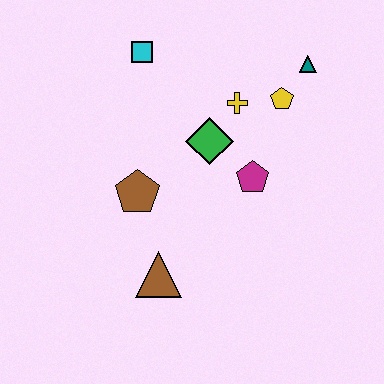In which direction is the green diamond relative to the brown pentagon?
The green diamond is to the right of the brown pentagon.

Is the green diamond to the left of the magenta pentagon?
Yes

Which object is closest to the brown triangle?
The brown pentagon is closest to the brown triangle.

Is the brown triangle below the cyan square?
Yes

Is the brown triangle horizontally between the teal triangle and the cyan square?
Yes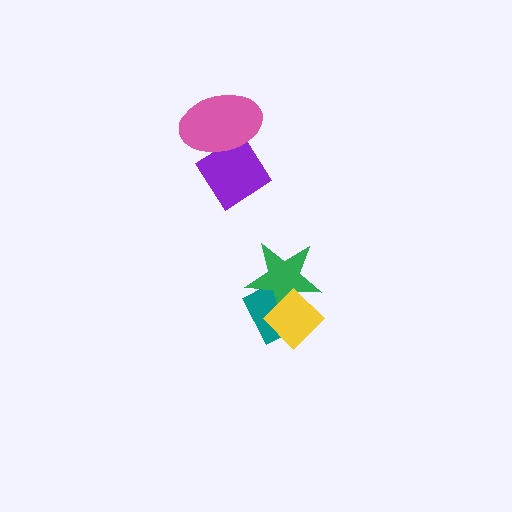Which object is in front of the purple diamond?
The pink ellipse is in front of the purple diamond.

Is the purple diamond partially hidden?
Yes, it is partially covered by another shape.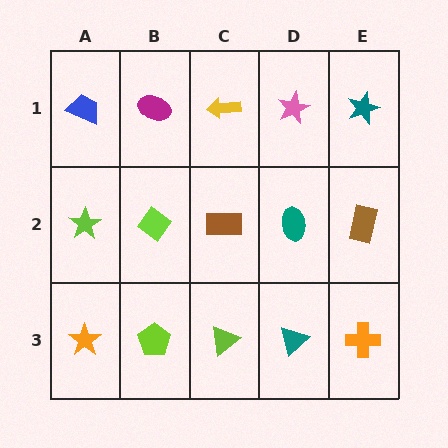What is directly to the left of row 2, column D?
A brown rectangle.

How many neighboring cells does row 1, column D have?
3.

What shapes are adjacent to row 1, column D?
A teal ellipse (row 2, column D), a yellow arrow (row 1, column C), a teal star (row 1, column E).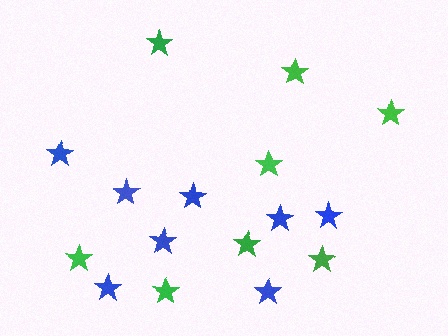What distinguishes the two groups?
There are 2 groups: one group of green stars (8) and one group of blue stars (8).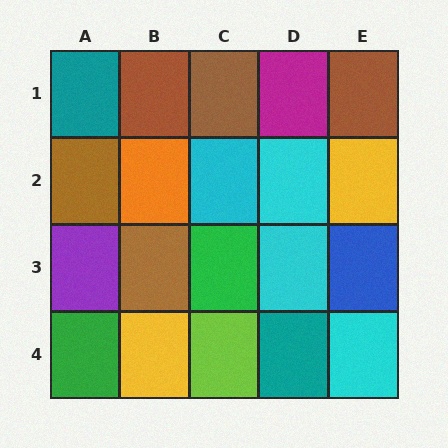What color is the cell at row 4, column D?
Teal.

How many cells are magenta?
1 cell is magenta.